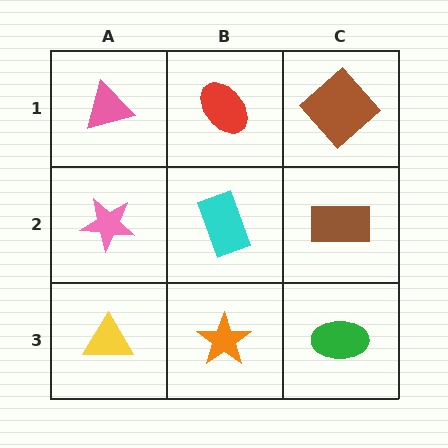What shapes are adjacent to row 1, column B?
A cyan rectangle (row 2, column B), a pink triangle (row 1, column A), a brown diamond (row 1, column C).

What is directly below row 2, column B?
An orange star.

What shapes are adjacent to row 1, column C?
A brown rectangle (row 2, column C), a red ellipse (row 1, column B).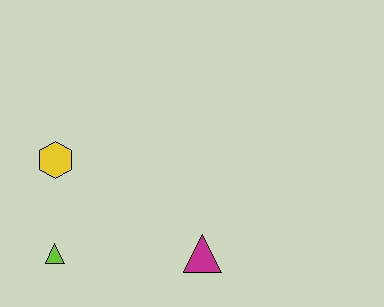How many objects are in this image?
There are 3 objects.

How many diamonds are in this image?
There are no diamonds.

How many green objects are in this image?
There are no green objects.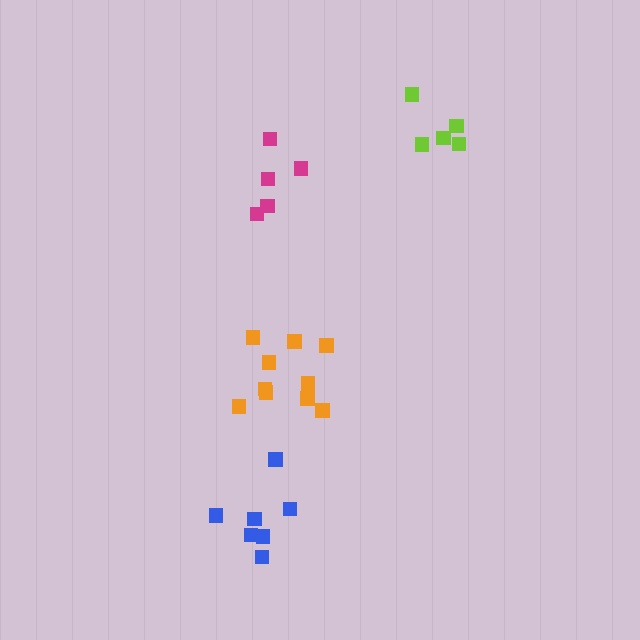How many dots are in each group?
Group 1: 10 dots, Group 2: 5 dots, Group 3: 5 dots, Group 4: 7 dots (27 total).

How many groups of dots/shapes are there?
There are 4 groups.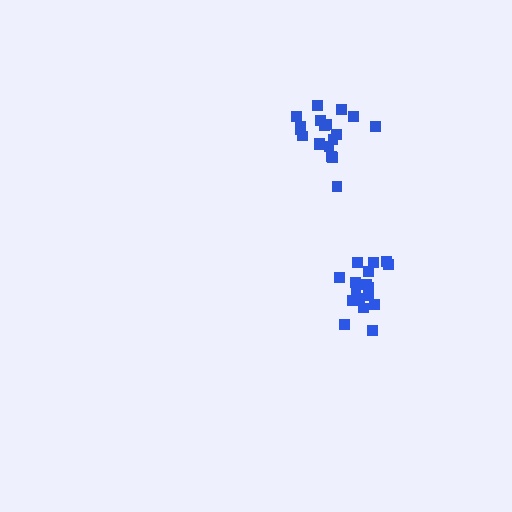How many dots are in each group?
Group 1: 17 dots, Group 2: 19 dots (36 total).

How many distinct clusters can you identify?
There are 2 distinct clusters.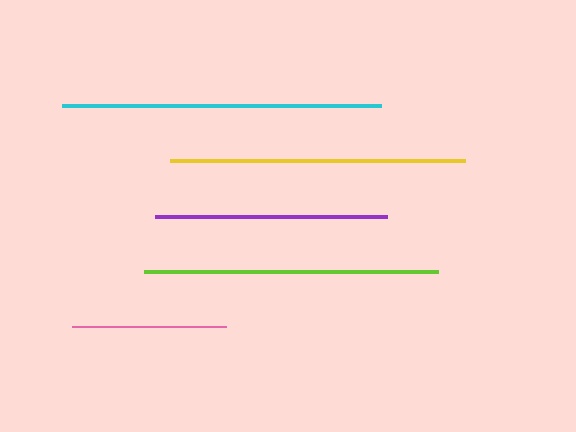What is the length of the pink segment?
The pink segment is approximately 154 pixels long.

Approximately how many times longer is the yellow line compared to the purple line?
The yellow line is approximately 1.3 times the length of the purple line.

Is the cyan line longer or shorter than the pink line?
The cyan line is longer than the pink line.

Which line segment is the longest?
The cyan line is the longest at approximately 319 pixels.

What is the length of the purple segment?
The purple segment is approximately 232 pixels long.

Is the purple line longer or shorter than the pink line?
The purple line is longer than the pink line.